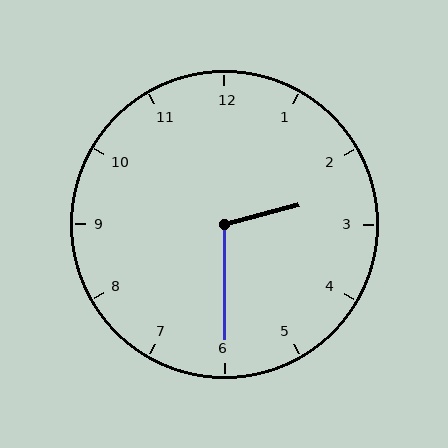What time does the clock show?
2:30.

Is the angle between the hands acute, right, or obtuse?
It is obtuse.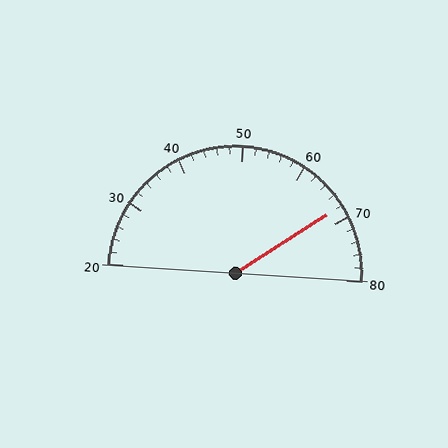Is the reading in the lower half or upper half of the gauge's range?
The reading is in the upper half of the range (20 to 80).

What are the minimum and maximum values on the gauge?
The gauge ranges from 20 to 80.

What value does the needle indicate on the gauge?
The needle indicates approximately 68.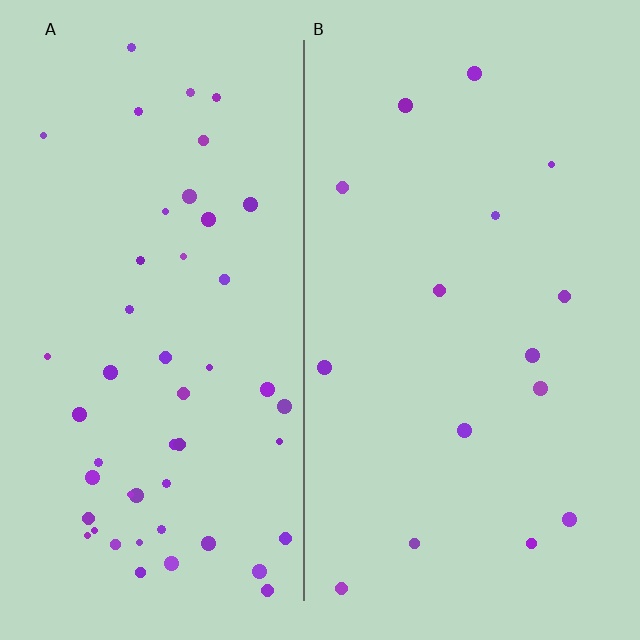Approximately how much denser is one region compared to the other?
Approximately 3.2× — region A over region B.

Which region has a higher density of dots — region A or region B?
A (the left).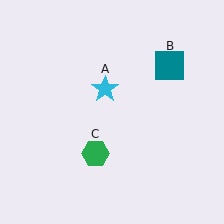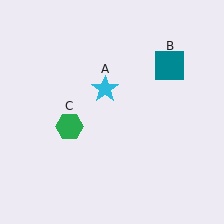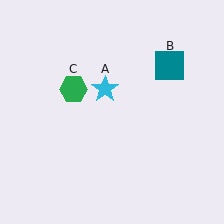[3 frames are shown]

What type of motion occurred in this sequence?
The green hexagon (object C) rotated clockwise around the center of the scene.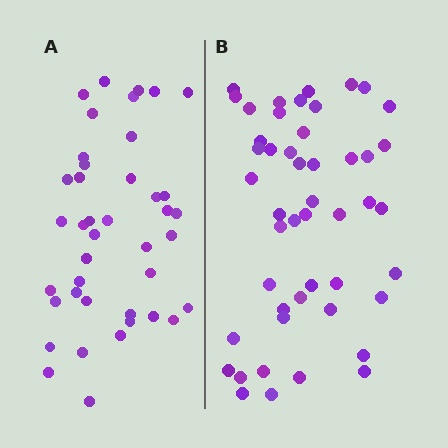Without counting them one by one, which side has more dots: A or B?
Region B (the right region) has more dots.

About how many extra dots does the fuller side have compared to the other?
Region B has roughly 8 or so more dots than region A.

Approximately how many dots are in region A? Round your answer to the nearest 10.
About 40 dots. (The exact count is 41, which rounds to 40.)